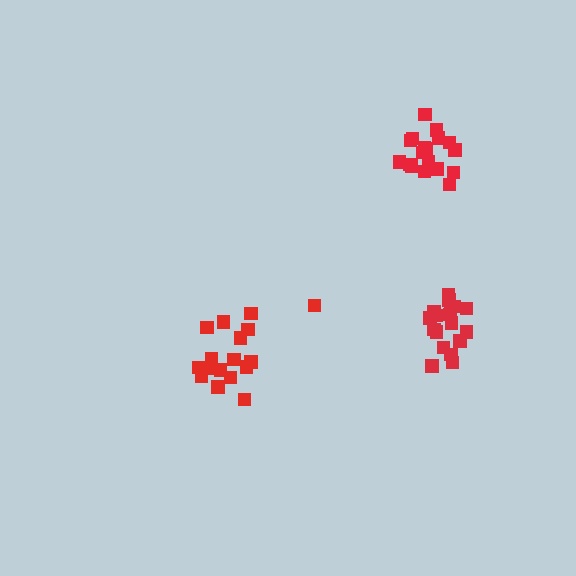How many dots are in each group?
Group 1: 18 dots, Group 2: 17 dots, Group 3: 18 dots (53 total).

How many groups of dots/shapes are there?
There are 3 groups.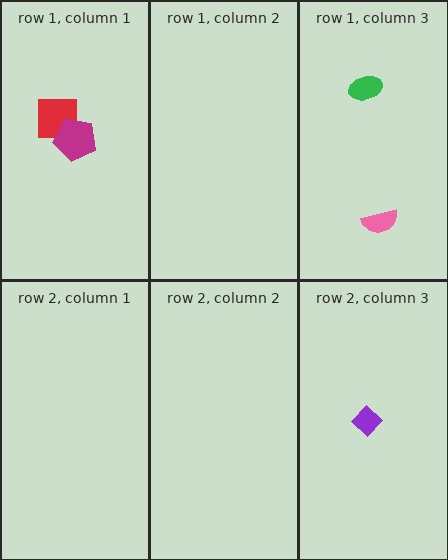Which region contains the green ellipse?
The row 1, column 3 region.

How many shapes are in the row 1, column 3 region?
2.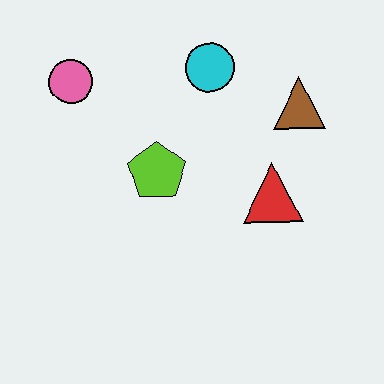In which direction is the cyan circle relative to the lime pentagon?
The cyan circle is above the lime pentagon.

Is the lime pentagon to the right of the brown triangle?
No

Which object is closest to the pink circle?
The lime pentagon is closest to the pink circle.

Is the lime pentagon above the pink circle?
No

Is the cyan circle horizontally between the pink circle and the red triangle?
Yes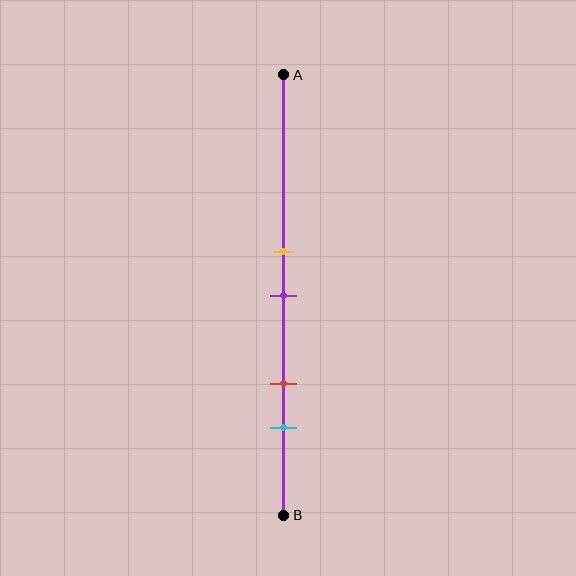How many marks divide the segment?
There are 4 marks dividing the segment.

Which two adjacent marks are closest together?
The yellow and purple marks are the closest adjacent pair.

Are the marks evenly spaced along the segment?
No, the marks are not evenly spaced.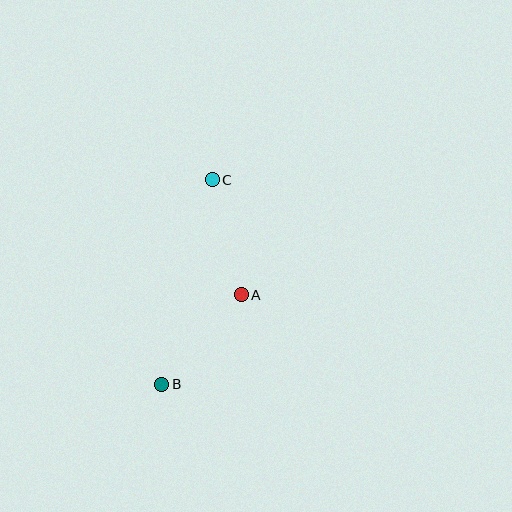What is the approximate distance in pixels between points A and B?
The distance between A and B is approximately 120 pixels.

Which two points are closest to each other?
Points A and C are closest to each other.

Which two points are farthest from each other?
Points B and C are farthest from each other.